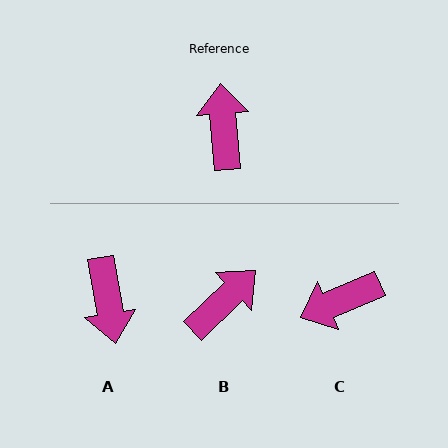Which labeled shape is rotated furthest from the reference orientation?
A, about 175 degrees away.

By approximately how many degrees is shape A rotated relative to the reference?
Approximately 175 degrees clockwise.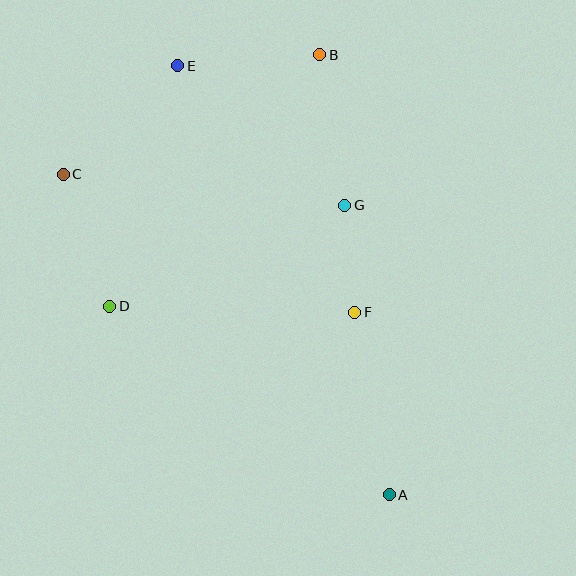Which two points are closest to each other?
Points F and G are closest to each other.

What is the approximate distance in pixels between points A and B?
The distance between A and B is approximately 445 pixels.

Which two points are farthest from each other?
Points A and E are farthest from each other.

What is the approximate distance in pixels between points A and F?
The distance between A and F is approximately 186 pixels.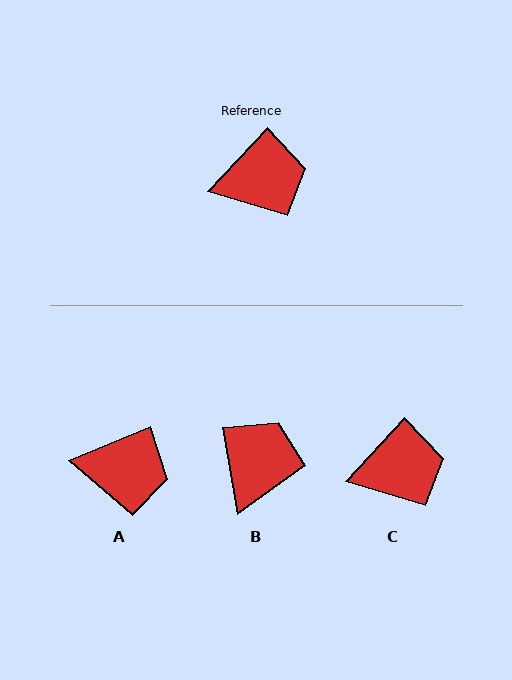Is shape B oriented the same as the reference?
No, it is off by about 53 degrees.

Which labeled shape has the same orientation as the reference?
C.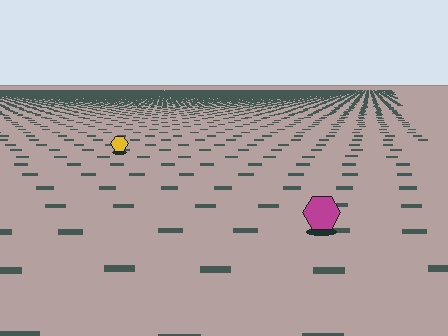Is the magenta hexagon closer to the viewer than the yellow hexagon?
Yes. The magenta hexagon is closer — you can tell from the texture gradient: the ground texture is coarser near it.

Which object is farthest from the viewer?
The yellow hexagon is farthest from the viewer. It appears smaller and the ground texture around it is denser.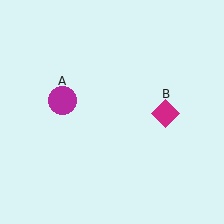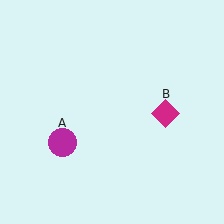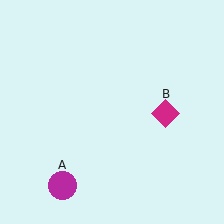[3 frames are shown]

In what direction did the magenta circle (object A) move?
The magenta circle (object A) moved down.